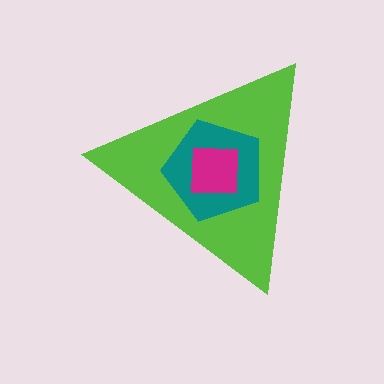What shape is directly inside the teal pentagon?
The magenta square.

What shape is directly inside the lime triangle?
The teal pentagon.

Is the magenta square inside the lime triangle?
Yes.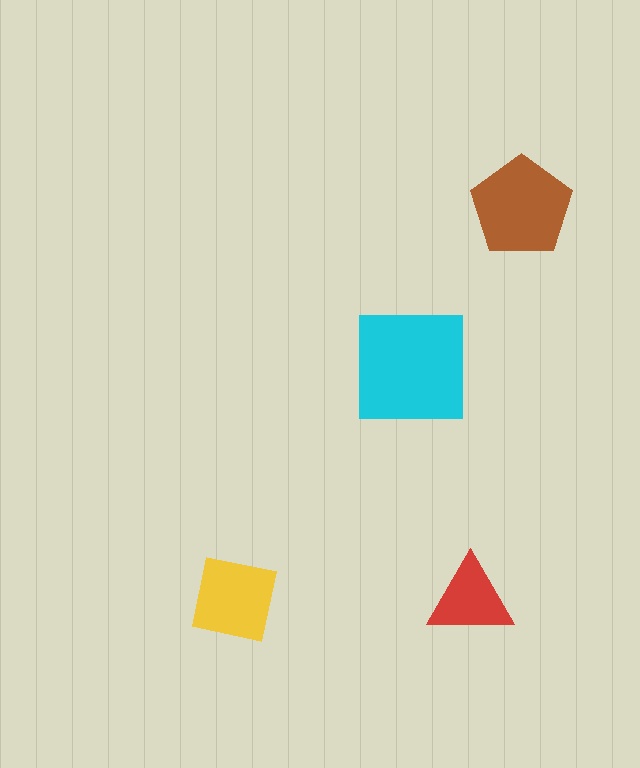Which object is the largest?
The cyan square.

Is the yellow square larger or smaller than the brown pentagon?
Smaller.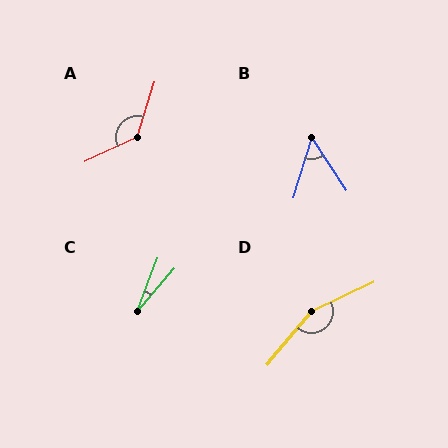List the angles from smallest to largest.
C (20°), B (51°), A (133°), D (155°).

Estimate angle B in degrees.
Approximately 51 degrees.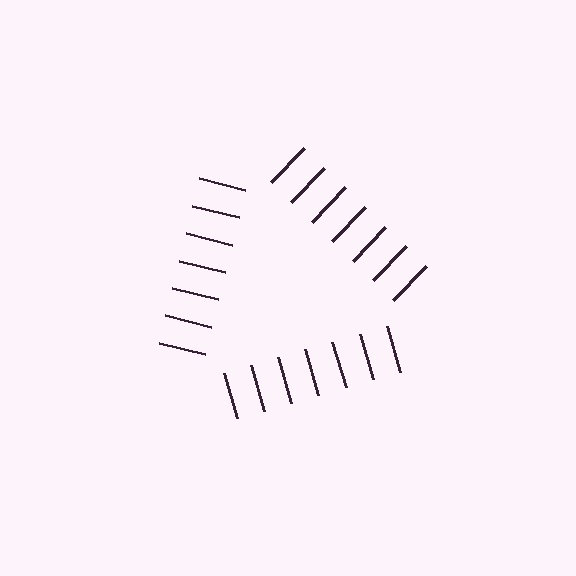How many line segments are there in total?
21 — 7 along each of the 3 edges.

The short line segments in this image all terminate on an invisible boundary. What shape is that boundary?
An illusory triangle — the line segments terminate on its edges but no continuous stroke is drawn.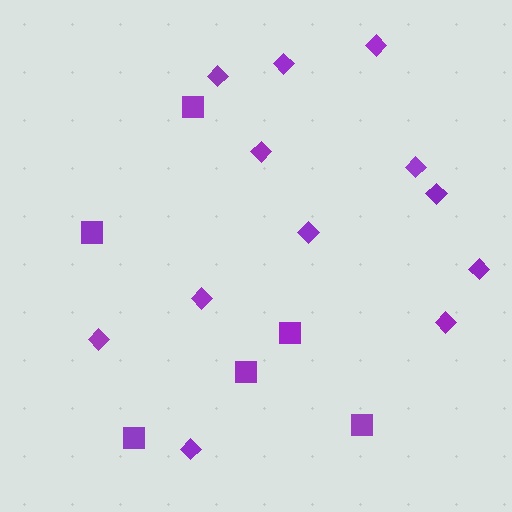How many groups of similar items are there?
There are 2 groups: one group of squares (6) and one group of diamonds (12).